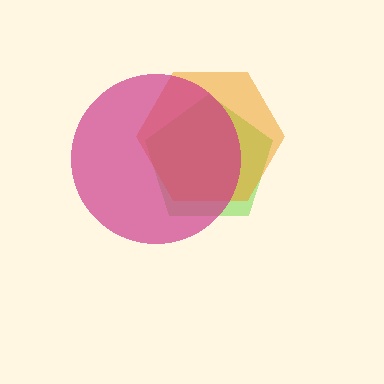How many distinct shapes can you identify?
There are 3 distinct shapes: a lime pentagon, an orange hexagon, a magenta circle.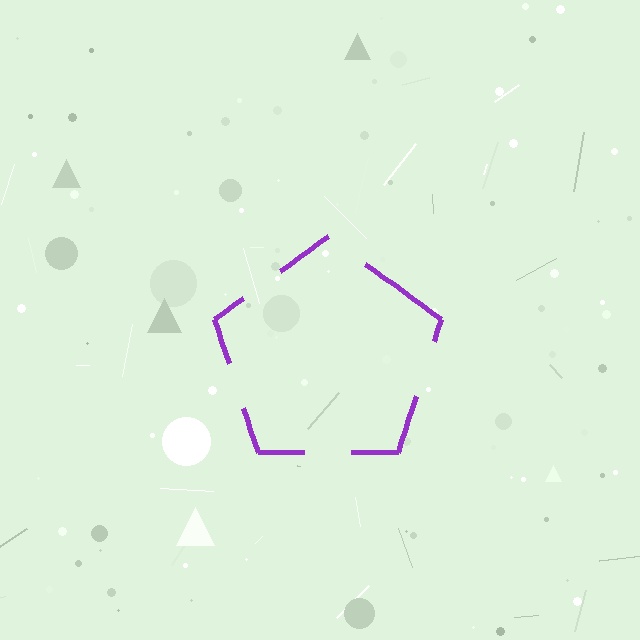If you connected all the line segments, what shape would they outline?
They would outline a pentagon.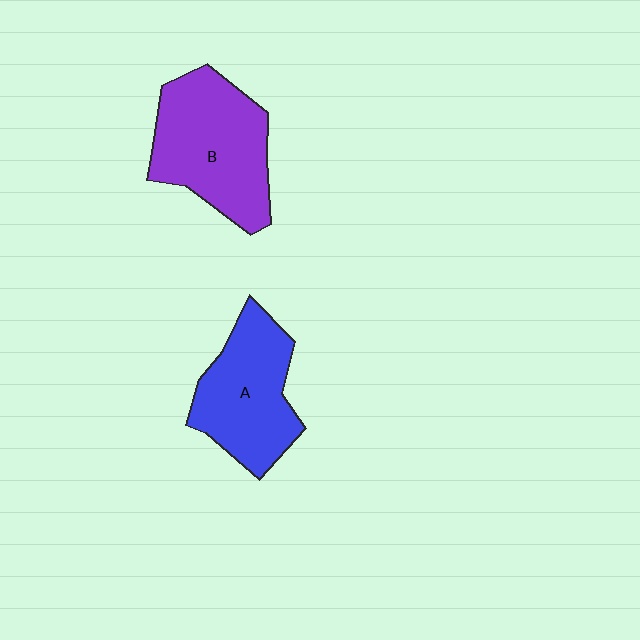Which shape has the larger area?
Shape B (purple).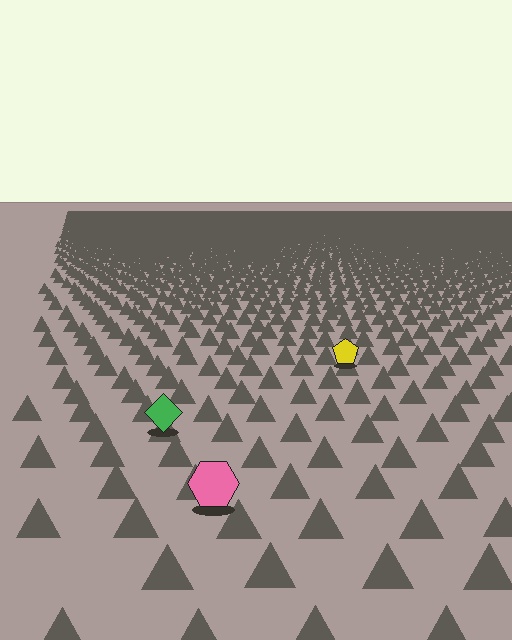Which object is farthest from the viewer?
The yellow pentagon is farthest from the viewer. It appears smaller and the ground texture around it is denser.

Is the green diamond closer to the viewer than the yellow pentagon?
Yes. The green diamond is closer — you can tell from the texture gradient: the ground texture is coarser near it.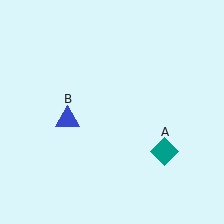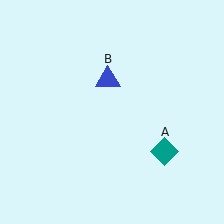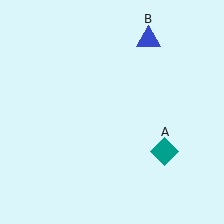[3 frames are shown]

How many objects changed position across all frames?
1 object changed position: blue triangle (object B).